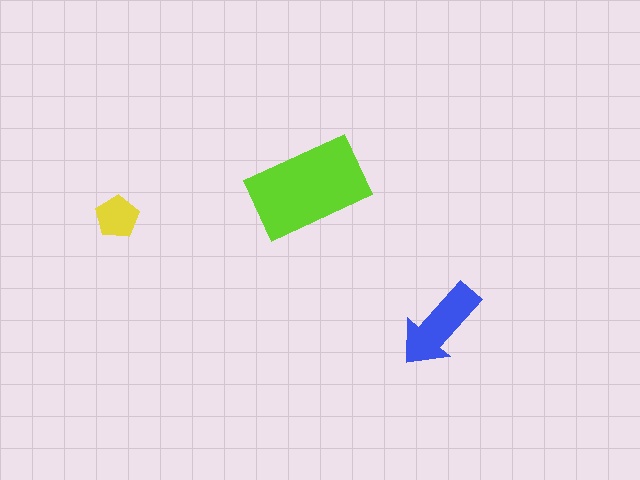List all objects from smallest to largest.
The yellow pentagon, the blue arrow, the lime rectangle.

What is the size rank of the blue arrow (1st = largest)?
2nd.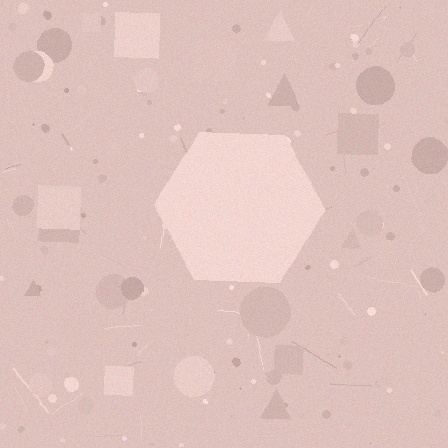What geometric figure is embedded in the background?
A hexagon is embedded in the background.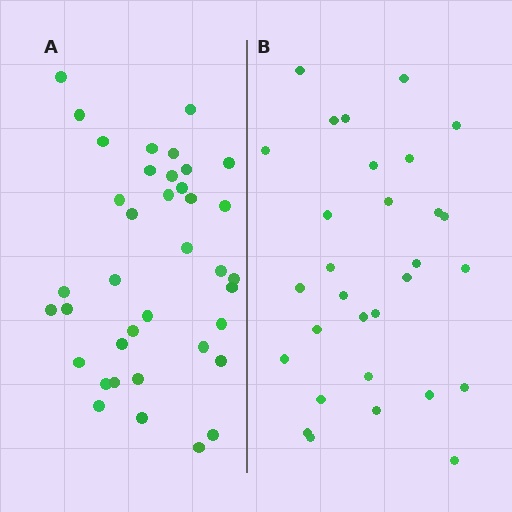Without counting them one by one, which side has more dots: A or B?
Region A (the left region) has more dots.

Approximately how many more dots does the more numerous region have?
Region A has roughly 8 or so more dots than region B.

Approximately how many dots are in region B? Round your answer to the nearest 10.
About 30 dots.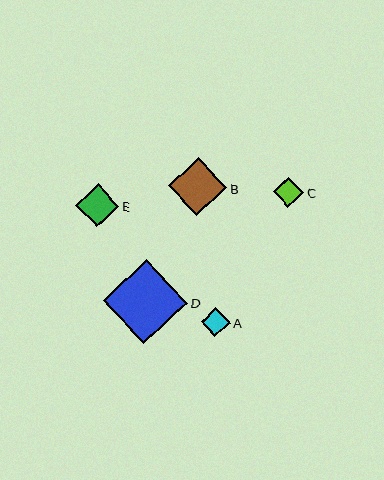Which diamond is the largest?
Diamond D is the largest with a size of approximately 84 pixels.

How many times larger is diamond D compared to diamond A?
Diamond D is approximately 2.9 times the size of diamond A.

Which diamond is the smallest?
Diamond A is the smallest with a size of approximately 29 pixels.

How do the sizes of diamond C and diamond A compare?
Diamond C and diamond A are approximately the same size.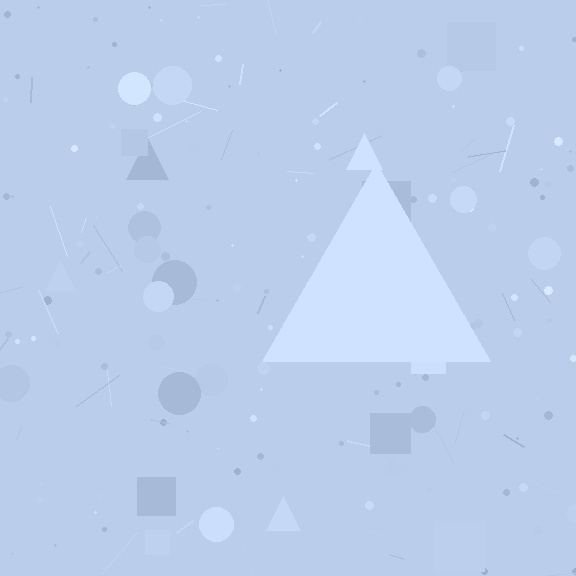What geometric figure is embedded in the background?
A triangle is embedded in the background.